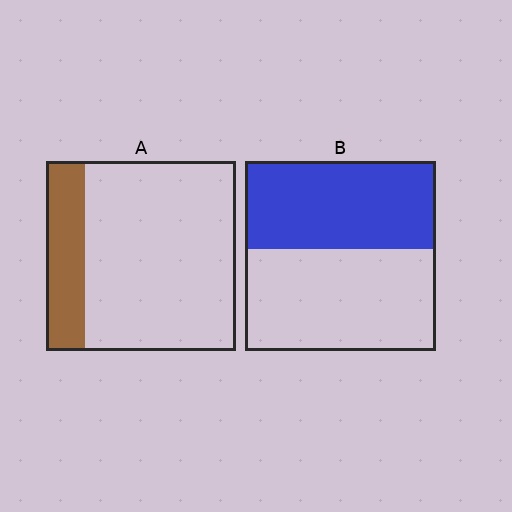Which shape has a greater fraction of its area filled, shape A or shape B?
Shape B.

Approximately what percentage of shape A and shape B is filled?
A is approximately 20% and B is approximately 45%.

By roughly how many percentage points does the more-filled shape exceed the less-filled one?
By roughly 25 percentage points (B over A).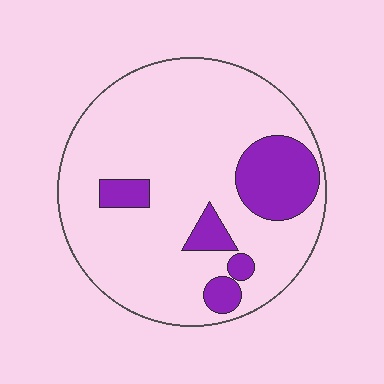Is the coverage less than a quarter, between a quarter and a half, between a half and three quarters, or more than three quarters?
Less than a quarter.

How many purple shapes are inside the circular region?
5.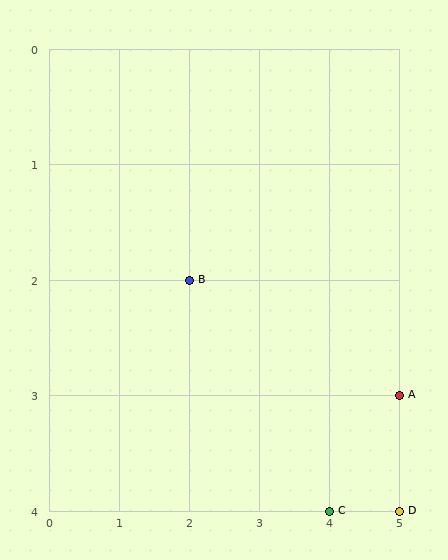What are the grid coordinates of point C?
Point C is at grid coordinates (4, 4).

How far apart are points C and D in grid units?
Points C and D are 1 column apart.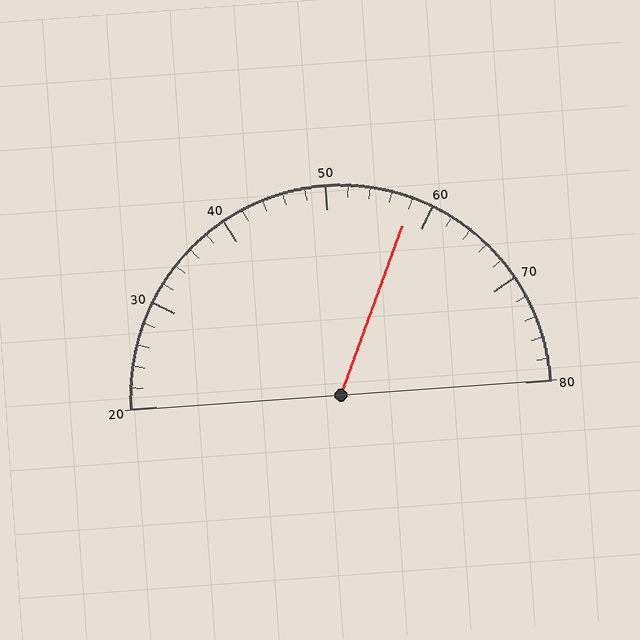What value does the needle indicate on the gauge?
The needle indicates approximately 58.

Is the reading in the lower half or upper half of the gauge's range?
The reading is in the upper half of the range (20 to 80).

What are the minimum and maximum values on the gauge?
The gauge ranges from 20 to 80.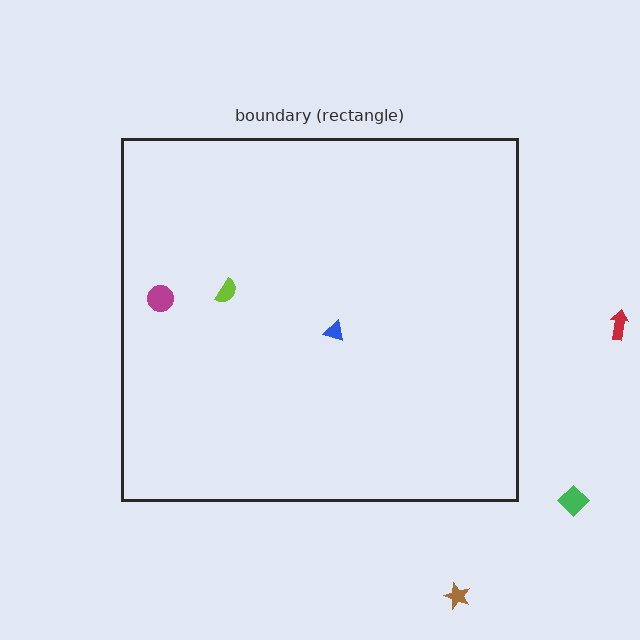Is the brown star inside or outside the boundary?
Outside.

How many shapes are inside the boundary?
3 inside, 3 outside.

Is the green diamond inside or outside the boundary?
Outside.